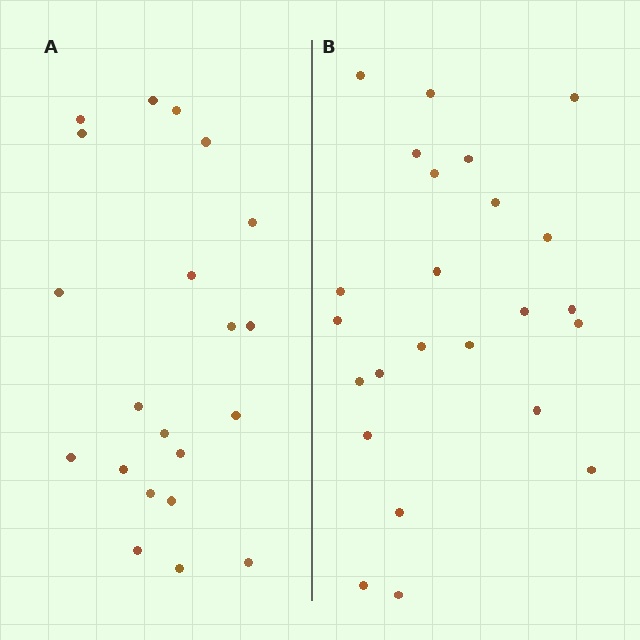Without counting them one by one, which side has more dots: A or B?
Region B (the right region) has more dots.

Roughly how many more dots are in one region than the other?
Region B has just a few more — roughly 2 or 3 more dots than region A.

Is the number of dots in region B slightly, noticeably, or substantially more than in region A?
Region B has only slightly more — the two regions are fairly close. The ratio is roughly 1.1 to 1.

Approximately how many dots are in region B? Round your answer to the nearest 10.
About 20 dots. (The exact count is 24, which rounds to 20.)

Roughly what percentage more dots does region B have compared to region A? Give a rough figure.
About 15% more.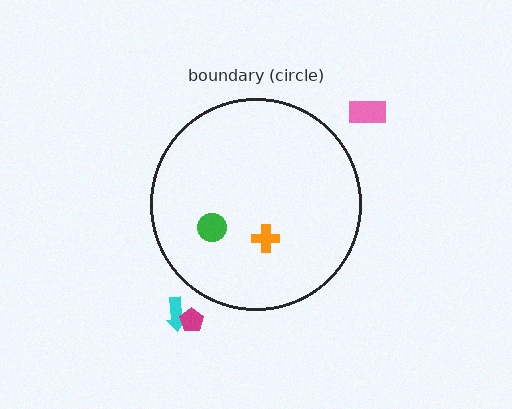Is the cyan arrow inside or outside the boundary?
Outside.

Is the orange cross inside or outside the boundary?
Inside.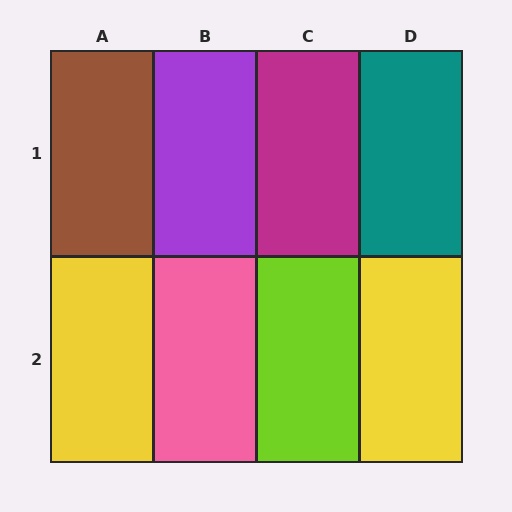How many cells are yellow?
2 cells are yellow.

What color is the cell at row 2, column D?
Yellow.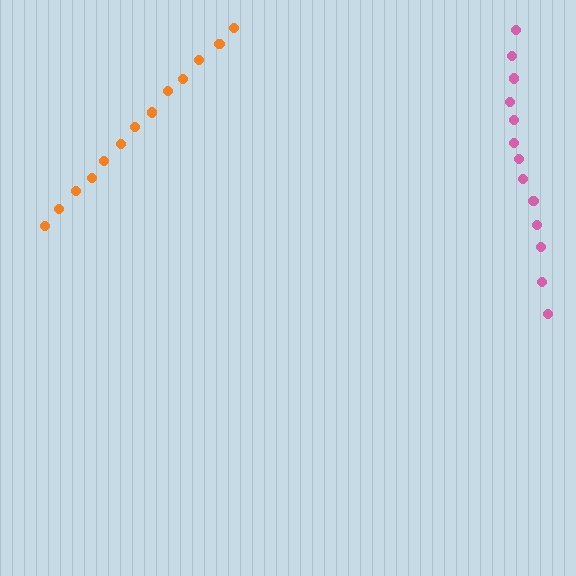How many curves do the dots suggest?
There are 2 distinct paths.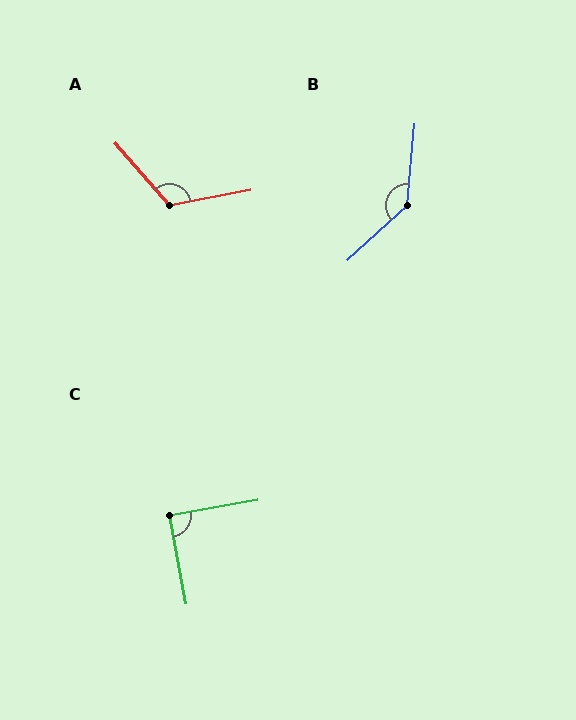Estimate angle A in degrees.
Approximately 121 degrees.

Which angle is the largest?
B, at approximately 138 degrees.